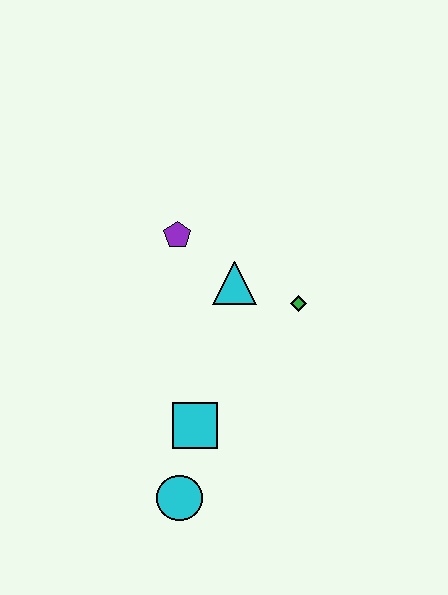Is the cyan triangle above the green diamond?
Yes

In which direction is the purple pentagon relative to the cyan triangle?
The purple pentagon is to the left of the cyan triangle.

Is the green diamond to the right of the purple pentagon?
Yes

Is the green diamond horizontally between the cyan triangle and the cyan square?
No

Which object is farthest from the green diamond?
The cyan circle is farthest from the green diamond.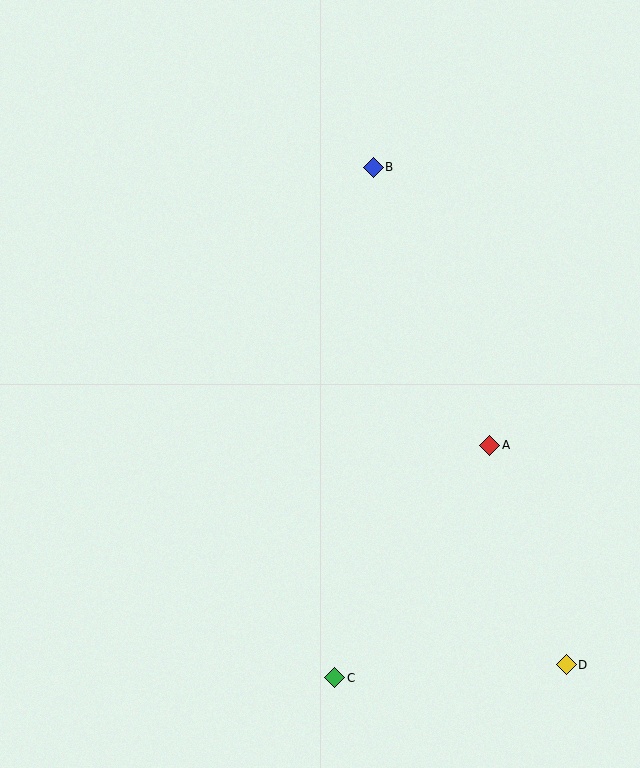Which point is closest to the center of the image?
Point A at (490, 445) is closest to the center.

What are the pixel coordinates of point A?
Point A is at (490, 445).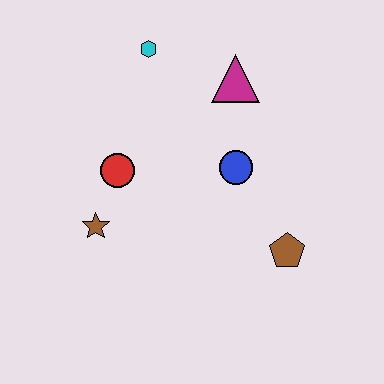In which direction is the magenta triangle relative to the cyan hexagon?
The magenta triangle is to the right of the cyan hexagon.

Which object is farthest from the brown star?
The magenta triangle is farthest from the brown star.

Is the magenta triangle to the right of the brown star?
Yes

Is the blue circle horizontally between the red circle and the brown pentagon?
Yes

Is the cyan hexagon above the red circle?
Yes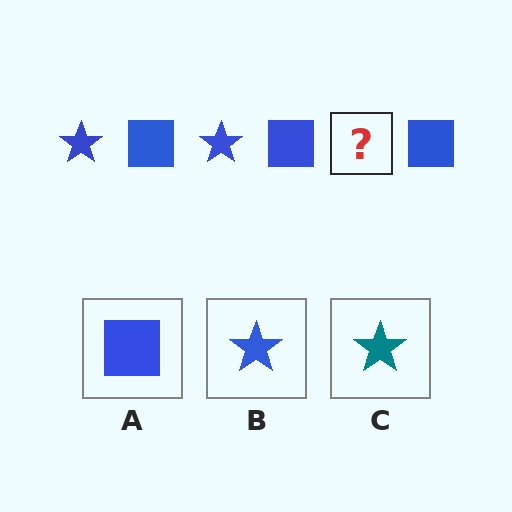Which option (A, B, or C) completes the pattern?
B.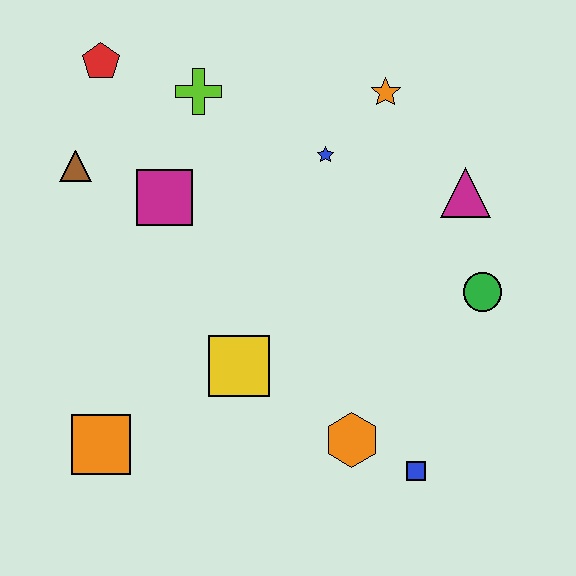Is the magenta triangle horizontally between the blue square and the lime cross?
No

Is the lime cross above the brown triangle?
Yes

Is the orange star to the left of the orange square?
No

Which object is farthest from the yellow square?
The red pentagon is farthest from the yellow square.